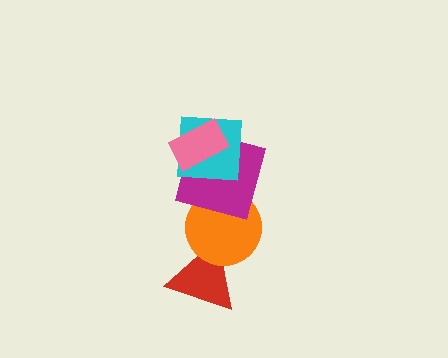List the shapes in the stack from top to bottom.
From top to bottom: the pink rectangle, the cyan square, the magenta square, the orange circle, the red triangle.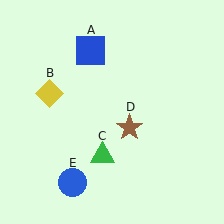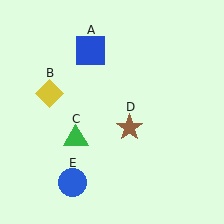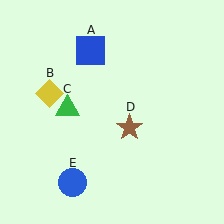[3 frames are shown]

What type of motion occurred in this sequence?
The green triangle (object C) rotated clockwise around the center of the scene.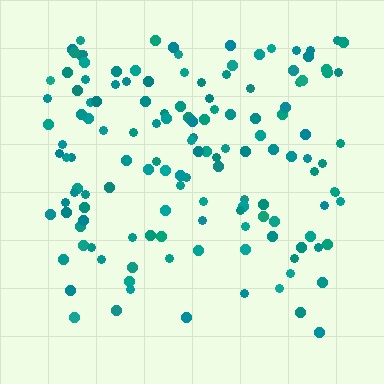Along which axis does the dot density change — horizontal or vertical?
Vertical.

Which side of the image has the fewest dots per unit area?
The bottom.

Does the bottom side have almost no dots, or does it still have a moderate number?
Still a moderate number, just noticeably fewer than the top.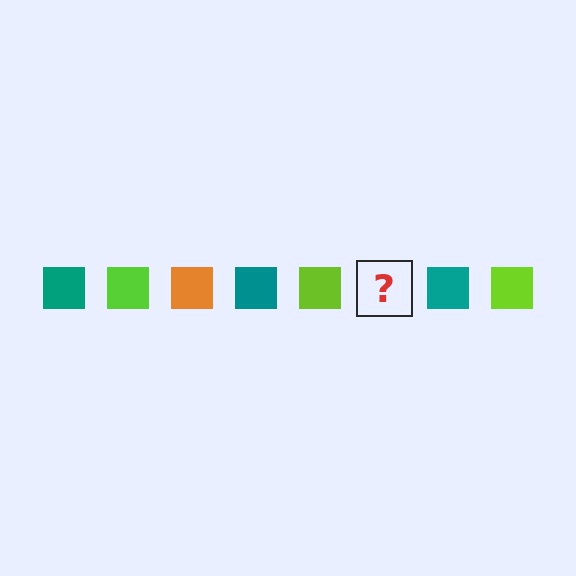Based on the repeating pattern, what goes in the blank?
The blank should be an orange square.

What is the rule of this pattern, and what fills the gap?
The rule is that the pattern cycles through teal, lime, orange squares. The gap should be filled with an orange square.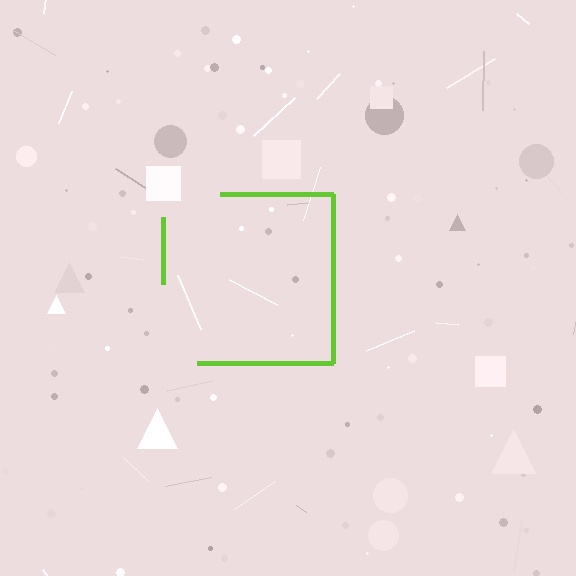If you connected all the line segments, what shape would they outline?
They would outline a square.